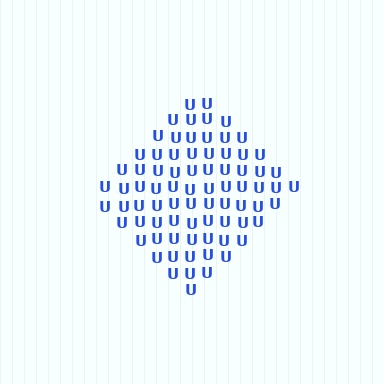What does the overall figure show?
The overall figure shows a diamond.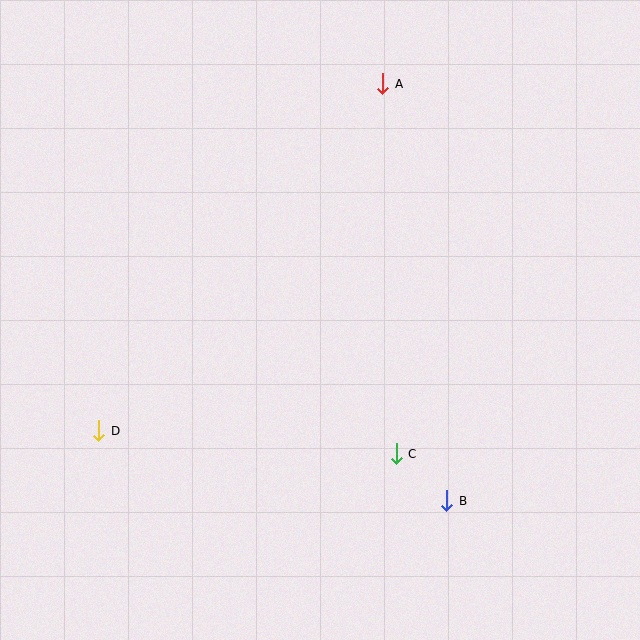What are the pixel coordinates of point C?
Point C is at (396, 454).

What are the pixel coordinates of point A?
Point A is at (383, 84).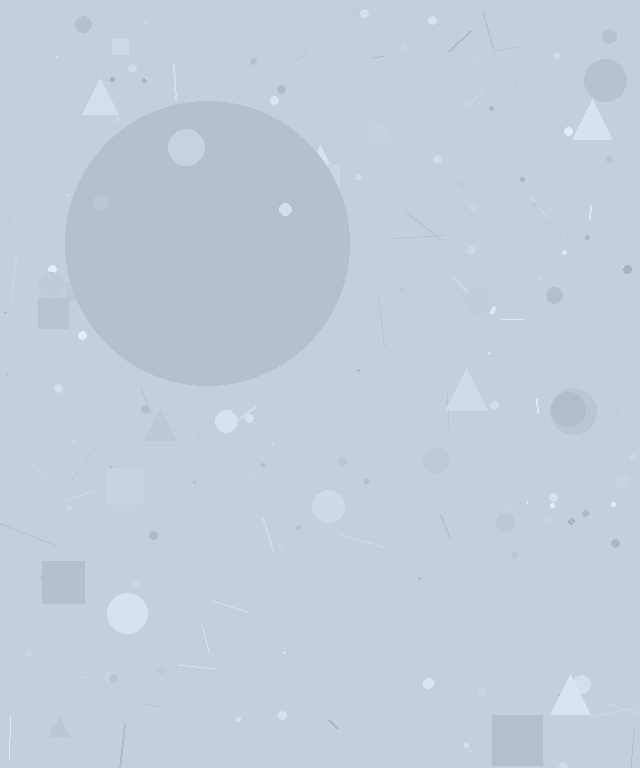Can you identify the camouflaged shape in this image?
The camouflaged shape is a circle.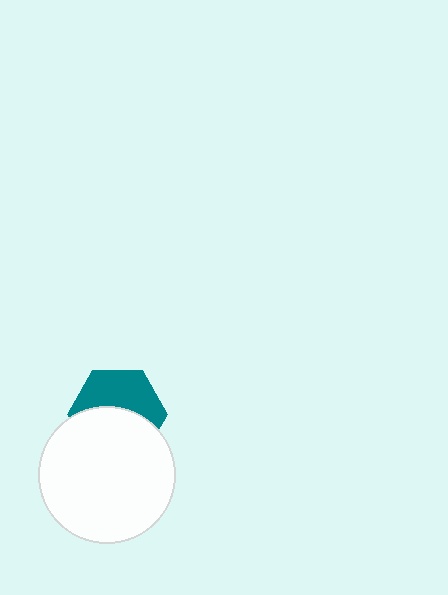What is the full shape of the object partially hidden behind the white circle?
The partially hidden object is a teal hexagon.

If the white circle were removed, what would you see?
You would see the complete teal hexagon.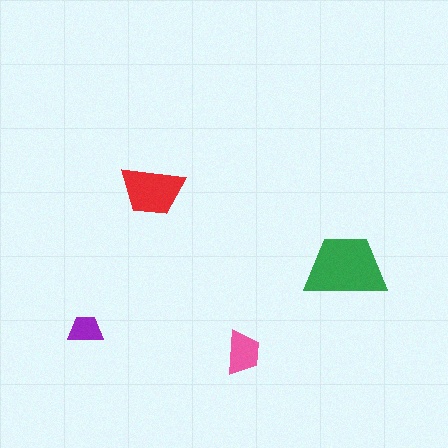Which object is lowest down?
The pink trapezoid is bottommost.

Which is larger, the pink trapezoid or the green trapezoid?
The green one.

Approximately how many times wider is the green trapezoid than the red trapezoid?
About 1.5 times wider.